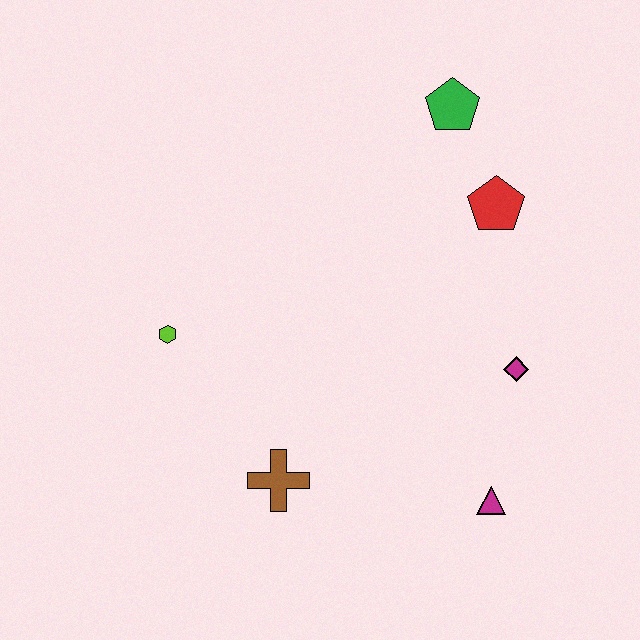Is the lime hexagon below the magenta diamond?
No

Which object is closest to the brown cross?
The lime hexagon is closest to the brown cross.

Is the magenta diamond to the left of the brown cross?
No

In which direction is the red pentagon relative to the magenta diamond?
The red pentagon is above the magenta diamond.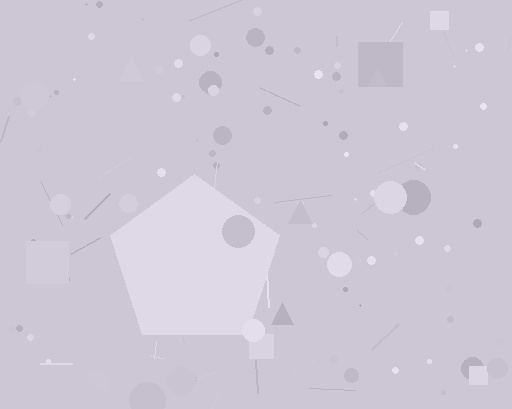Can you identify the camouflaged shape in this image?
The camouflaged shape is a pentagon.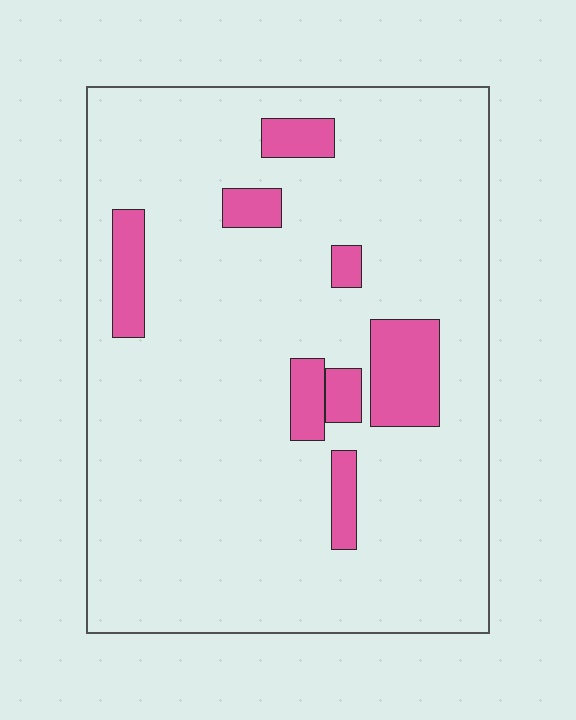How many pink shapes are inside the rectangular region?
8.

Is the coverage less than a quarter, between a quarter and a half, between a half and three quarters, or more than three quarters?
Less than a quarter.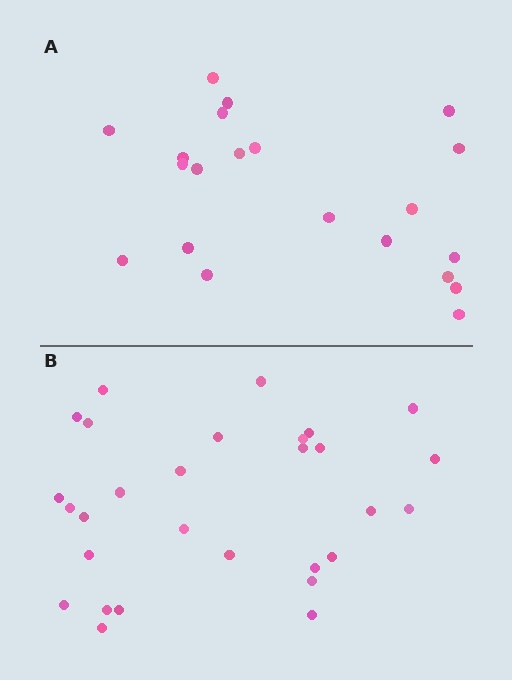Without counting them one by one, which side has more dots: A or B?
Region B (the bottom region) has more dots.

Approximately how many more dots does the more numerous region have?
Region B has roughly 8 or so more dots than region A.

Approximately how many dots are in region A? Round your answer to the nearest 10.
About 20 dots. (The exact count is 21, which rounds to 20.)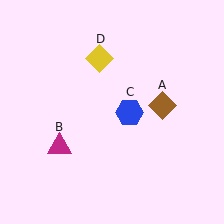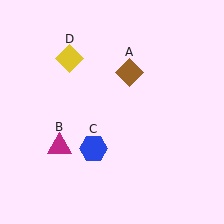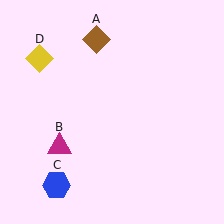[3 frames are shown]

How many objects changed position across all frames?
3 objects changed position: brown diamond (object A), blue hexagon (object C), yellow diamond (object D).